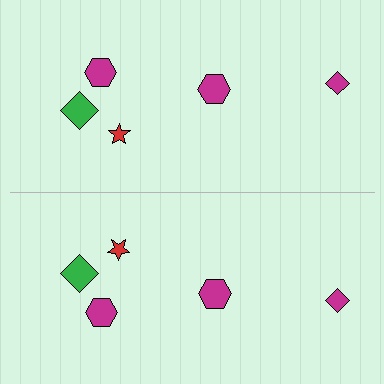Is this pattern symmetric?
Yes, this pattern has bilateral (reflection) symmetry.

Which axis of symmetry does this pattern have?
The pattern has a horizontal axis of symmetry running through the center of the image.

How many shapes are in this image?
There are 10 shapes in this image.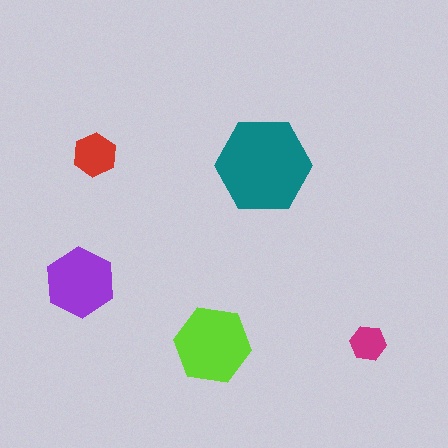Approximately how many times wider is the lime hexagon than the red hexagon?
About 1.5 times wider.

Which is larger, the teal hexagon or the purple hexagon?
The teal one.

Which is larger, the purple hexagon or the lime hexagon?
The lime one.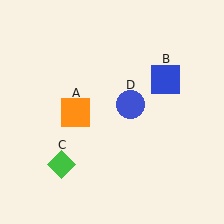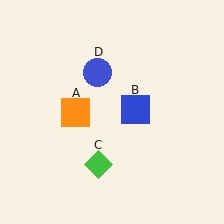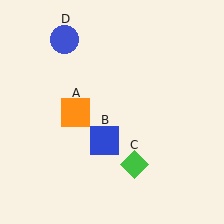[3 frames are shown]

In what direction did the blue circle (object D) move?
The blue circle (object D) moved up and to the left.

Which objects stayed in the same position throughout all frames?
Orange square (object A) remained stationary.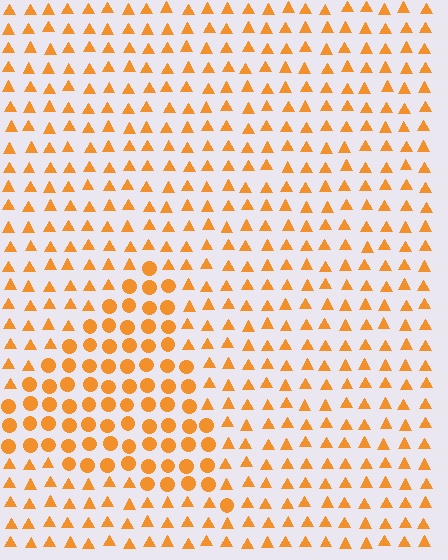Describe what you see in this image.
The image is filled with small orange elements arranged in a uniform grid. A triangle-shaped region contains circles, while the surrounding area contains triangles. The boundary is defined purely by the change in element shape.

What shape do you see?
I see a triangle.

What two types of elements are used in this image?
The image uses circles inside the triangle region and triangles outside it.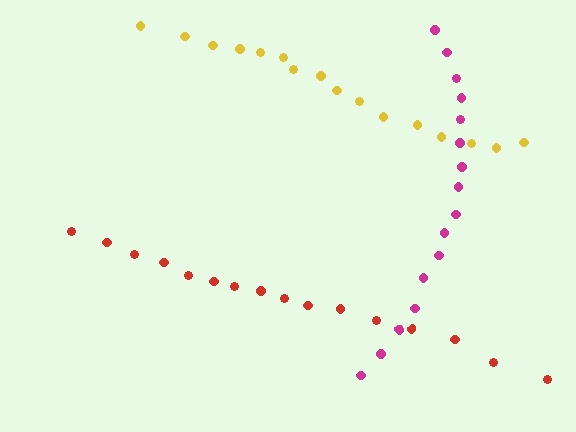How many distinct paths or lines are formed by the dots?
There are 3 distinct paths.